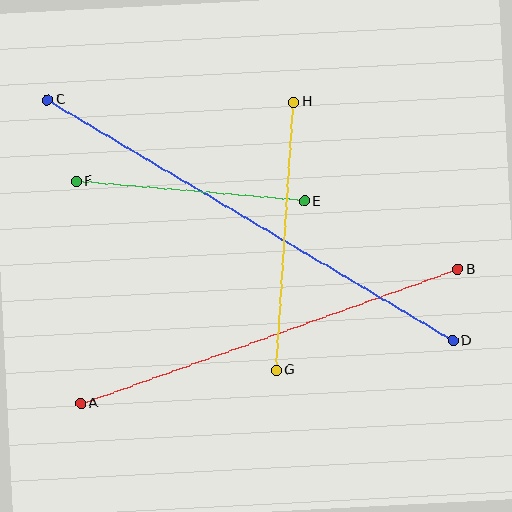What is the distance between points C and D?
The distance is approximately 472 pixels.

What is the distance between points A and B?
The distance is approximately 400 pixels.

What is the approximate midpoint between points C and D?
The midpoint is at approximately (250, 220) pixels.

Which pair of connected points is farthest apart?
Points C and D are farthest apart.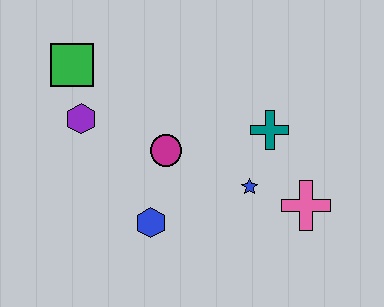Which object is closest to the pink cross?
The blue star is closest to the pink cross.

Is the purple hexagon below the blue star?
No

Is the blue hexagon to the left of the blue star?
Yes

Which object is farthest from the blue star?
The green square is farthest from the blue star.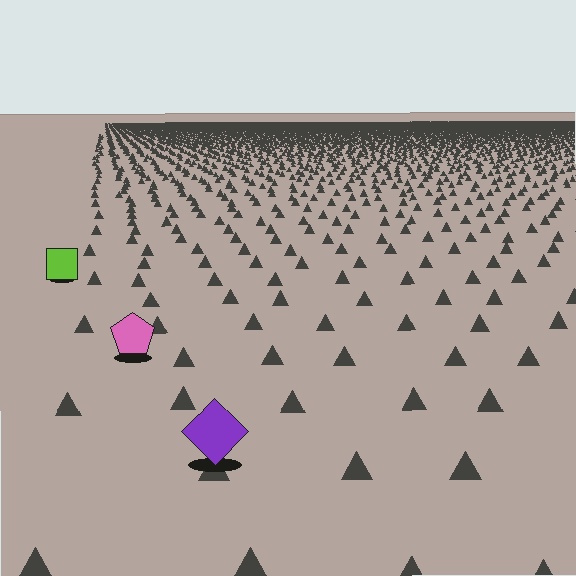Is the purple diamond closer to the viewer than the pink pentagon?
Yes. The purple diamond is closer — you can tell from the texture gradient: the ground texture is coarser near it.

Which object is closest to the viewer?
The purple diamond is closest. The texture marks near it are larger and more spread out.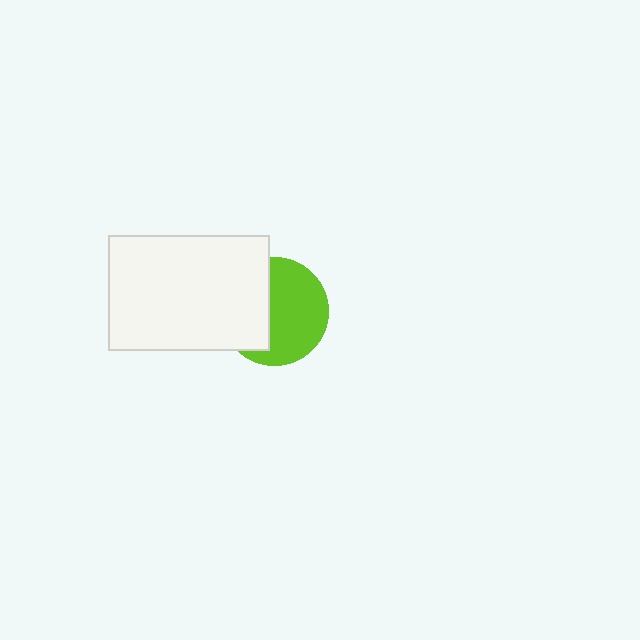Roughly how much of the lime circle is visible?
About half of it is visible (roughly 59%).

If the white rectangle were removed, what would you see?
You would see the complete lime circle.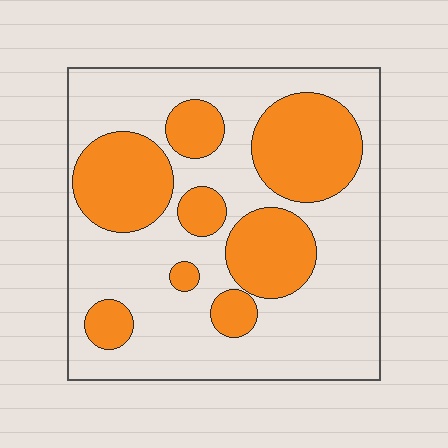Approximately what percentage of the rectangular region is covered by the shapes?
Approximately 35%.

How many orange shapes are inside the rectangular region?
8.